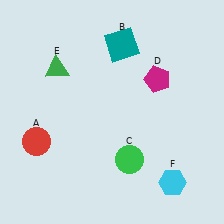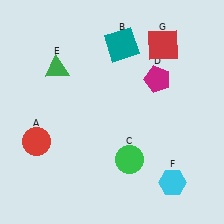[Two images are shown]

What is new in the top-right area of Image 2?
A red square (G) was added in the top-right area of Image 2.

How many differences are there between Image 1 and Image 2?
There is 1 difference between the two images.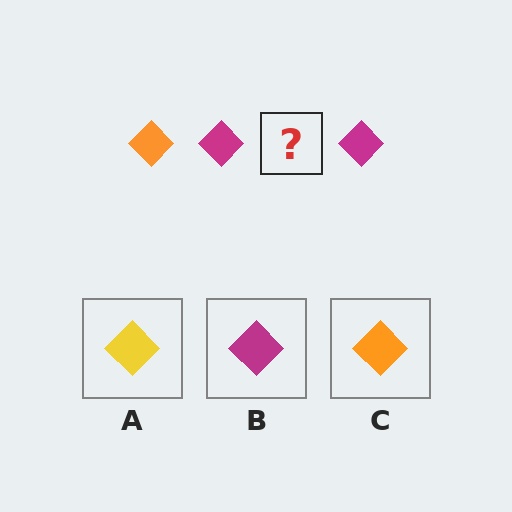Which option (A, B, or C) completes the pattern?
C.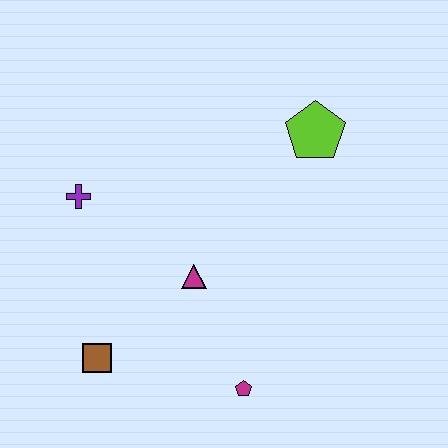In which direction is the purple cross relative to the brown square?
The purple cross is above the brown square.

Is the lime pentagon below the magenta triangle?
No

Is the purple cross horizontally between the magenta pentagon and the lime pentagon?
No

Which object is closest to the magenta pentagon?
The magenta triangle is closest to the magenta pentagon.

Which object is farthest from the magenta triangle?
The lime pentagon is farthest from the magenta triangle.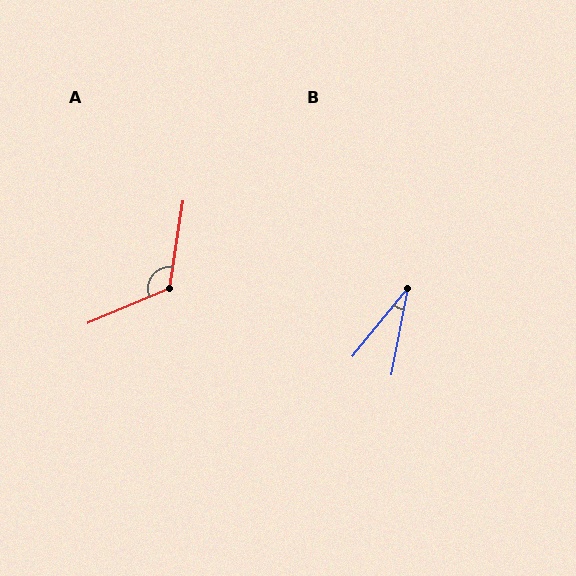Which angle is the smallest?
B, at approximately 28 degrees.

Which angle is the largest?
A, at approximately 122 degrees.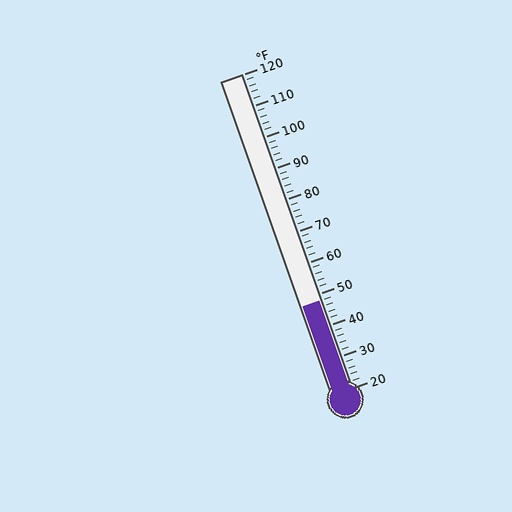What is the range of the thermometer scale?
The thermometer scale ranges from 20°F to 120°F.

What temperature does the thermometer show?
The thermometer shows approximately 48°F.